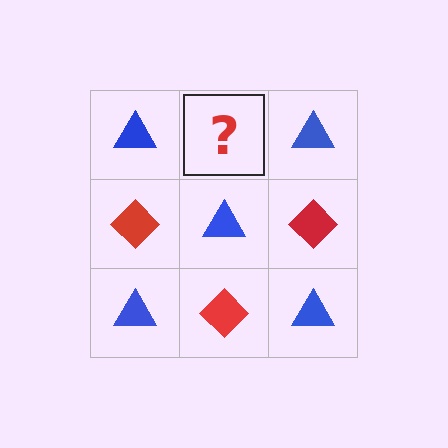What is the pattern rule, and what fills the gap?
The rule is that it alternates blue triangle and red diamond in a checkerboard pattern. The gap should be filled with a red diamond.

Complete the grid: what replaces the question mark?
The question mark should be replaced with a red diamond.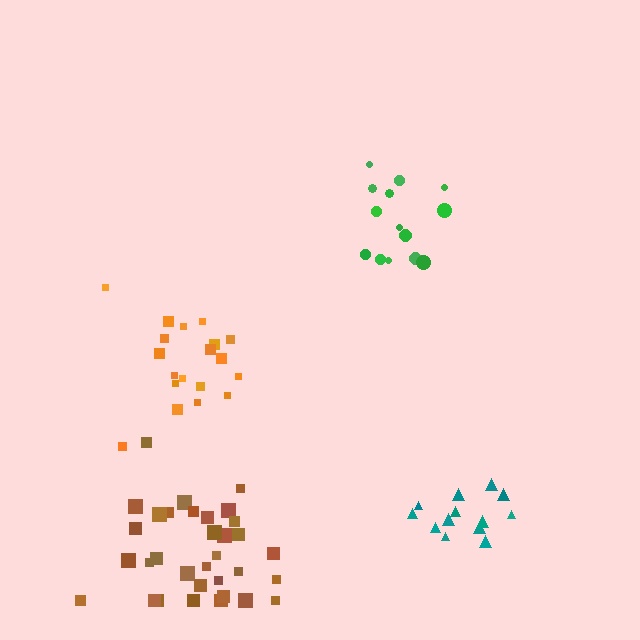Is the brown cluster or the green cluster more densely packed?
Green.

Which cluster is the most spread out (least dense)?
Orange.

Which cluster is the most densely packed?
Teal.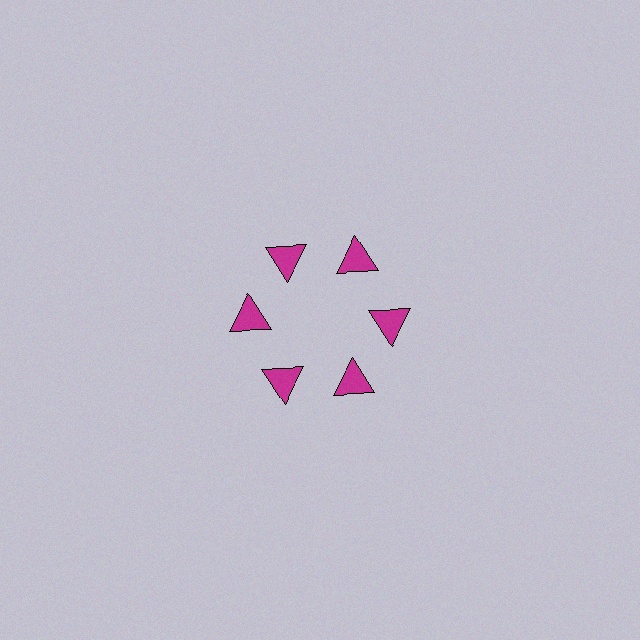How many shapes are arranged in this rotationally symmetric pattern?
There are 6 shapes, arranged in 6 groups of 1.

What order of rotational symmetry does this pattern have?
This pattern has 6-fold rotational symmetry.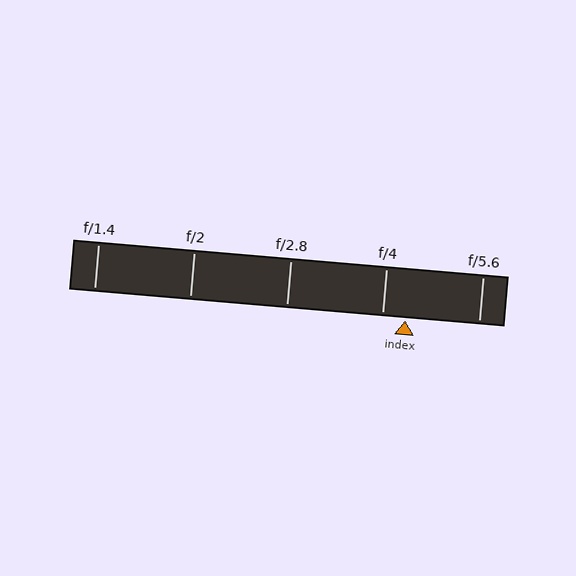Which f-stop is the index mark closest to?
The index mark is closest to f/4.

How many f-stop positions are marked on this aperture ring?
There are 5 f-stop positions marked.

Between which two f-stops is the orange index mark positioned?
The index mark is between f/4 and f/5.6.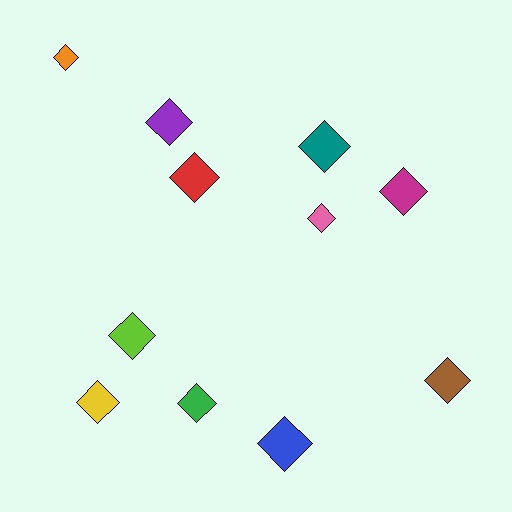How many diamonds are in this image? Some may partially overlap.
There are 11 diamonds.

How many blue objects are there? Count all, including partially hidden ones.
There is 1 blue object.